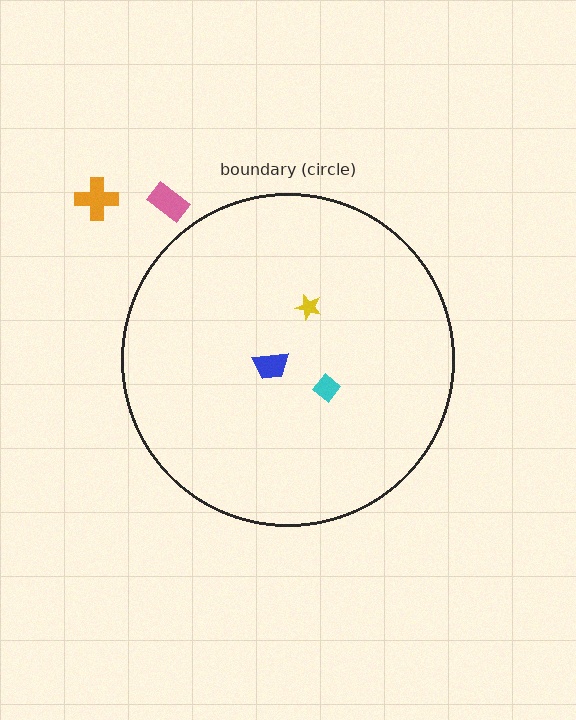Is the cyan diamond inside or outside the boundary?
Inside.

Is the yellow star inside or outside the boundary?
Inside.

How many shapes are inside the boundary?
3 inside, 2 outside.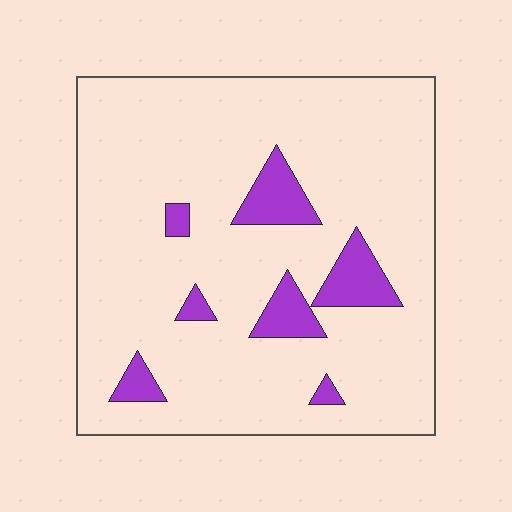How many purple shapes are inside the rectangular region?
7.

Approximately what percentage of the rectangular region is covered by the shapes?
Approximately 10%.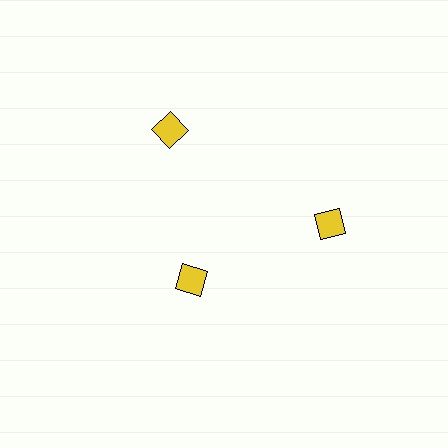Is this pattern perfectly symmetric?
No. The 3 yellow diamonds are arranged in a ring, but one element near the 7 o'clock position is pulled inward toward the center, breaking the 3-fold rotational symmetry.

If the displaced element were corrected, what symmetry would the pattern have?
It would have 3-fold rotational symmetry — the pattern would map onto itself every 120 degrees.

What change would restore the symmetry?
The symmetry would be restored by moving it outward, back onto the ring so that all 3 diamonds sit at equal angles and equal distance from the center.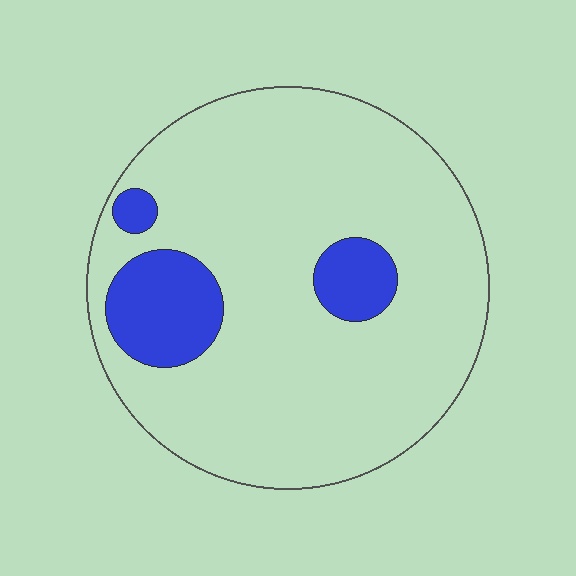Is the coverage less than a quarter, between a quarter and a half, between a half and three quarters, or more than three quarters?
Less than a quarter.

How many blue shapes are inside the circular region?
3.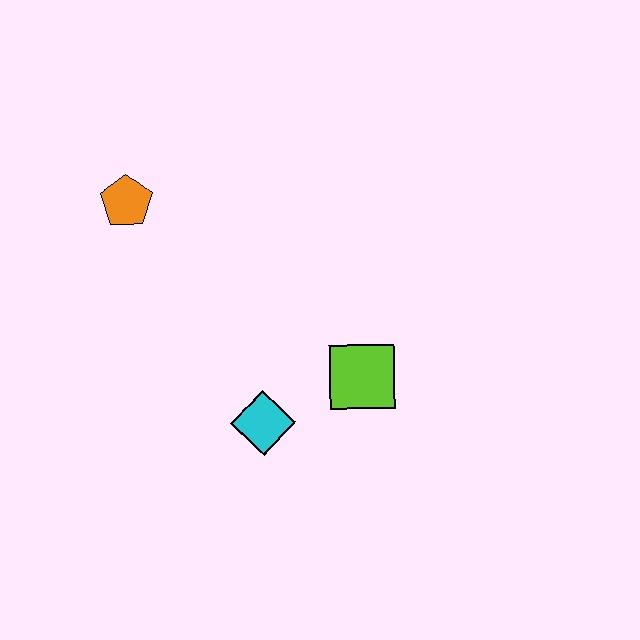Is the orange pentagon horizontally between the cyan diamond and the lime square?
No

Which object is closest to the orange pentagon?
The cyan diamond is closest to the orange pentagon.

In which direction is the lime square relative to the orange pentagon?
The lime square is to the right of the orange pentagon.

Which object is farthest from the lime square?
The orange pentagon is farthest from the lime square.